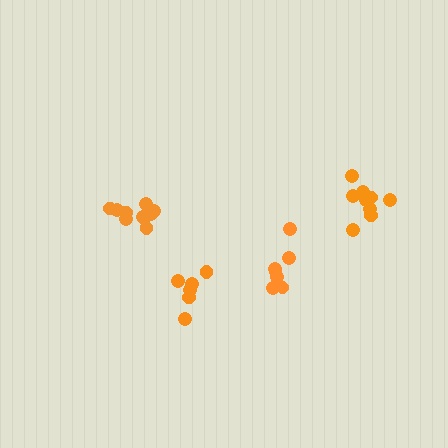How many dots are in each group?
Group 1: 11 dots, Group 2: 7 dots, Group 3: 9 dots, Group 4: 6 dots (33 total).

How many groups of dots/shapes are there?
There are 4 groups.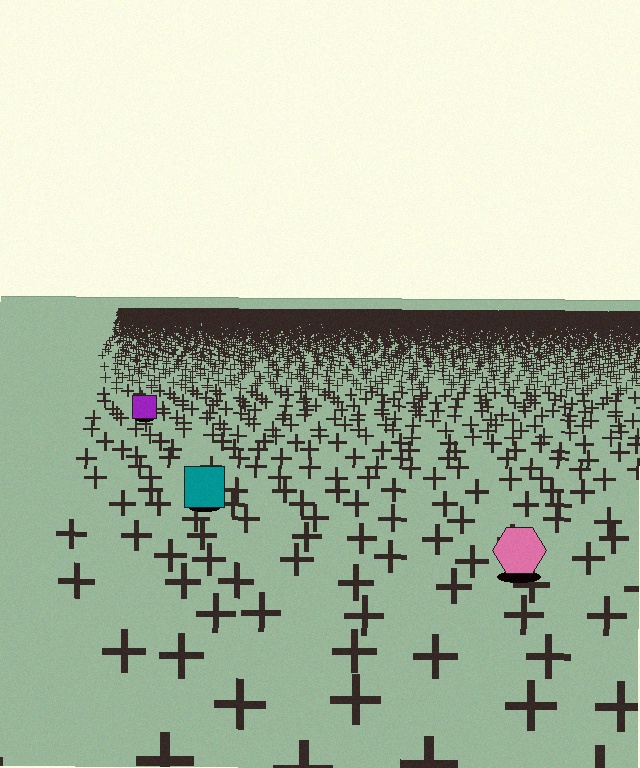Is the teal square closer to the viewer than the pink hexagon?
No. The pink hexagon is closer — you can tell from the texture gradient: the ground texture is coarser near it.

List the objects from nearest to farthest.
From nearest to farthest: the pink hexagon, the teal square, the purple square.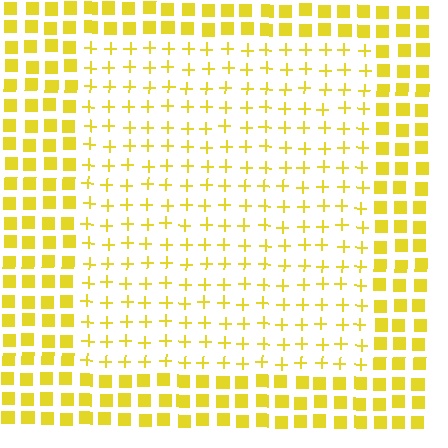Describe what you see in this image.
The image is filled with small yellow elements arranged in a uniform grid. A rectangle-shaped region contains plus signs, while the surrounding area contains squares. The boundary is defined purely by the change in element shape.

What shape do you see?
I see a rectangle.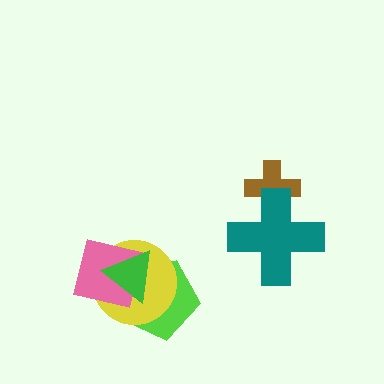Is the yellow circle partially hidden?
Yes, it is partially covered by another shape.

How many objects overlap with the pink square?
3 objects overlap with the pink square.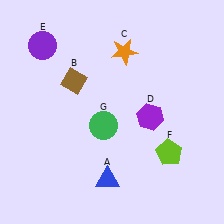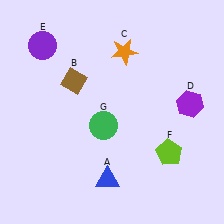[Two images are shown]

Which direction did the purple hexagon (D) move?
The purple hexagon (D) moved right.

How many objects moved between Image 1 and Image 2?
1 object moved between the two images.